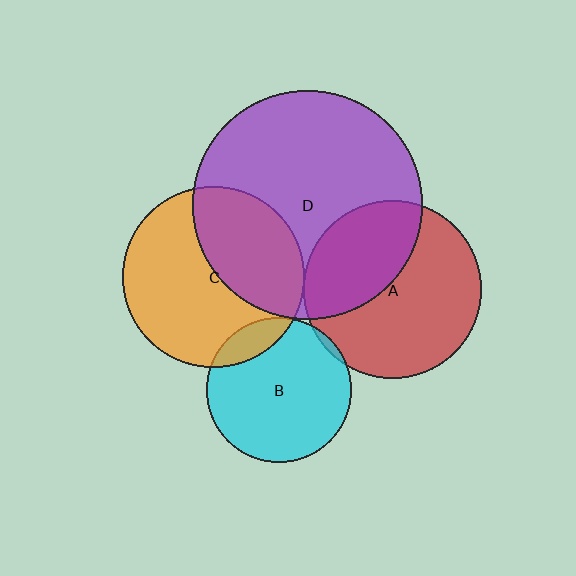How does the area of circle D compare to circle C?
Approximately 1.6 times.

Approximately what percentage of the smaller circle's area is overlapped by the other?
Approximately 15%.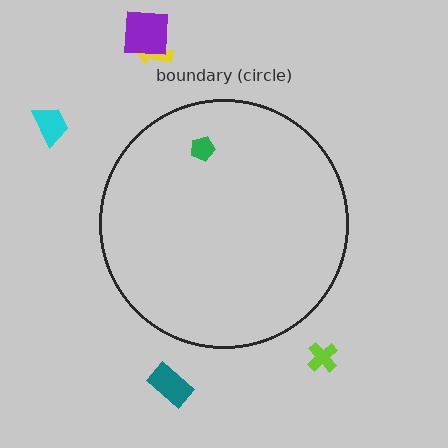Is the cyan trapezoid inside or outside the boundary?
Outside.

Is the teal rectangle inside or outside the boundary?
Outside.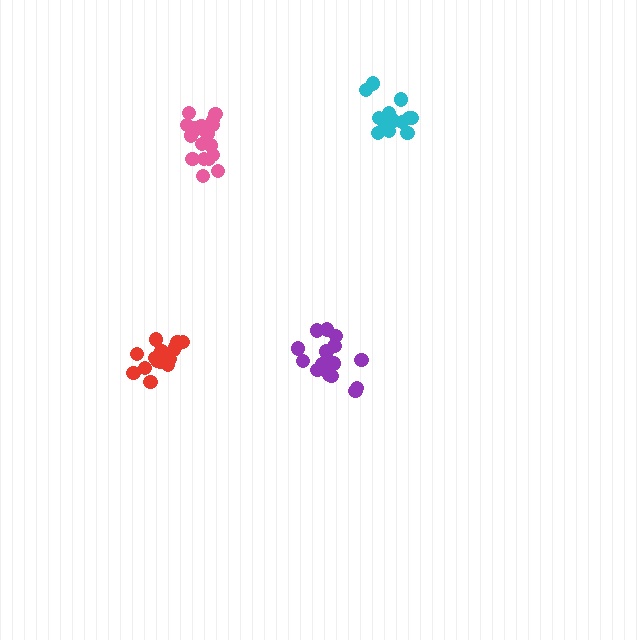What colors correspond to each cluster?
The clusters are colored: pink, red, cyan, purple.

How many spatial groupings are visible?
There are 4 spatial groupings.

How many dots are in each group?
Group 1: 19 dots, Group 2: 16 dots, Group 3: 16 dots, Group 4: 16 dots (67 total).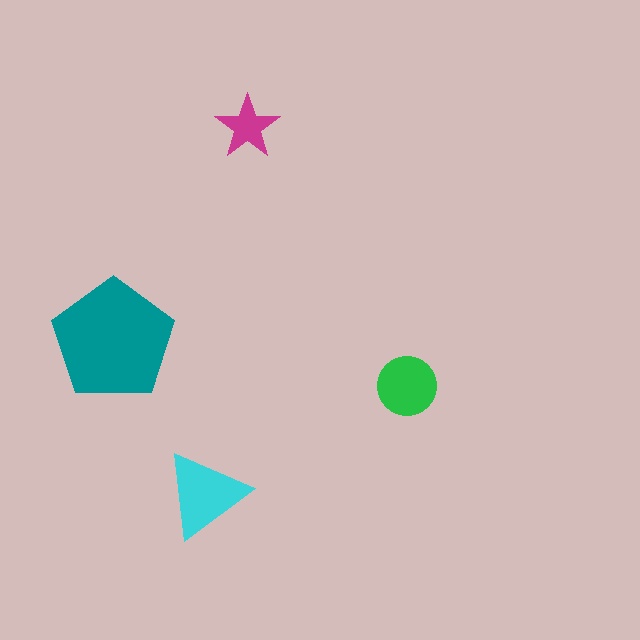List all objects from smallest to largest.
The magenta star, the green circle, the cyan triangle, the teal pentagon.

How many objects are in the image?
There are 4 objects in the image.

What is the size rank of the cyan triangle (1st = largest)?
2nd.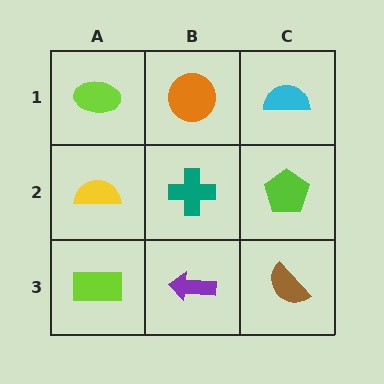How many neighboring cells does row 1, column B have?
3.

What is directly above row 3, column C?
A lime pentagon.